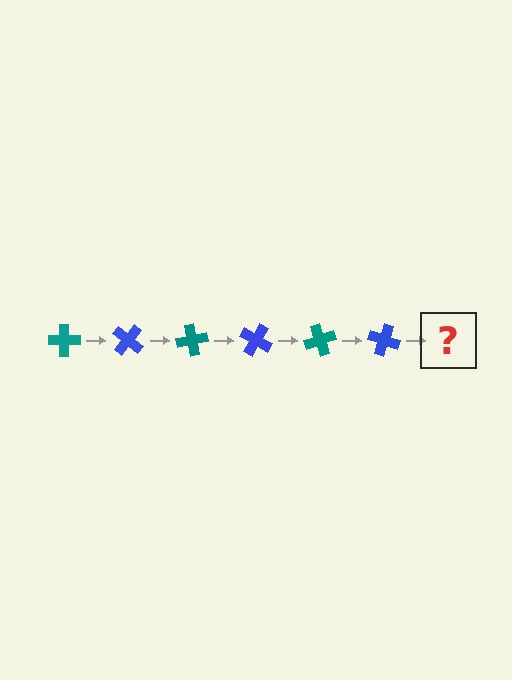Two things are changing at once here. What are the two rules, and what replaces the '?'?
The two rules are that it rotates 40 degrees each step and the color cycles through teal and blue. The '?' should be a teal cross, rotated 240 degrees from the start.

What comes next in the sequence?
The next element should be a teal cross, rotated 240 degrees from the start.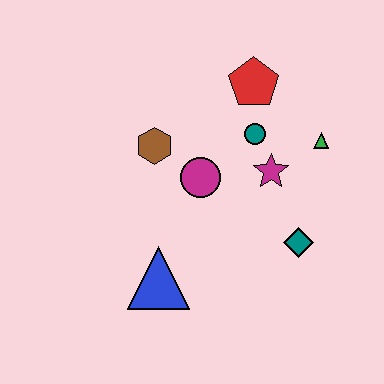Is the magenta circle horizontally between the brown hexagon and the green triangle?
Yes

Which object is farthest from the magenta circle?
The green triangle is farthest from the magenta circle.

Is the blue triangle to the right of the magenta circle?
No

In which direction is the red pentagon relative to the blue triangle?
The red pentagon is above the blue triangle.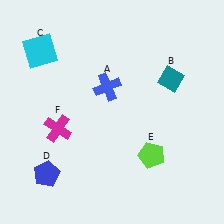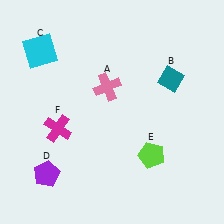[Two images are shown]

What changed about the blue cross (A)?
In Image 1, A is blue. In Image 2, it changed to pink.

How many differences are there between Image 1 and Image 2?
There are 2 differences between the two images.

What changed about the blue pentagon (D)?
In Image 1, D is blue. In Image 2, it changed to purple.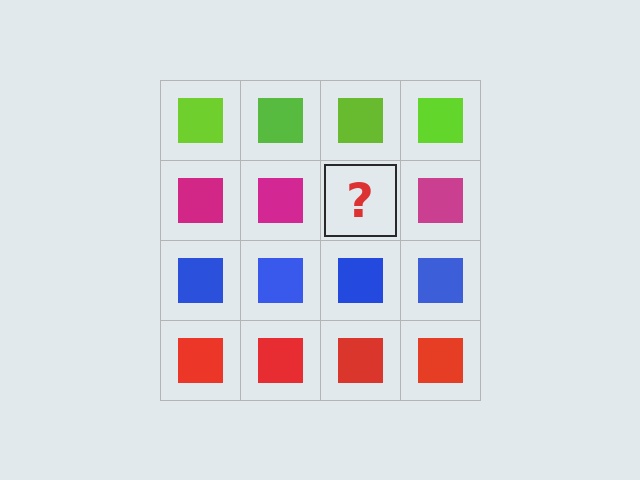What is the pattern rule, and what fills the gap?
The rule is that each row has a consistent color. The gap should be filled with a magenta square.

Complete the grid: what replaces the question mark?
The question mark should be replaced with a magenta square.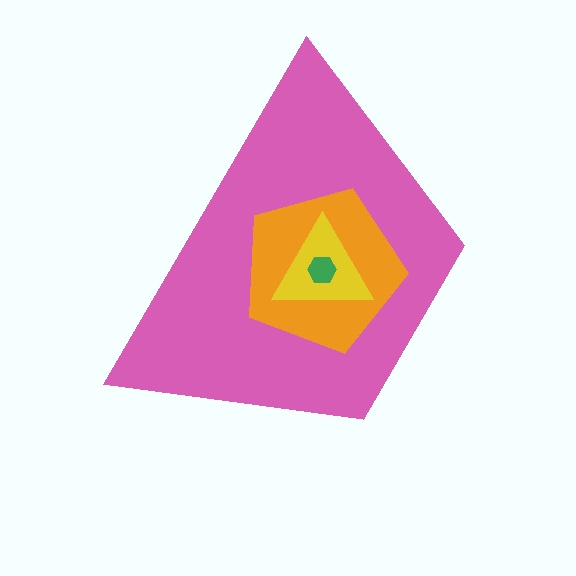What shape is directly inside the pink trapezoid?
The orange pentagon.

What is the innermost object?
The green hexagon.